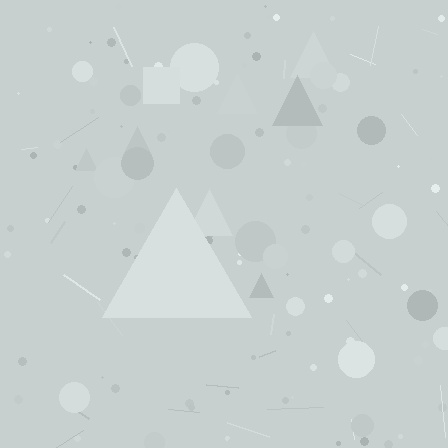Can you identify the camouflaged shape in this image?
The camouflaged shape is a triangle.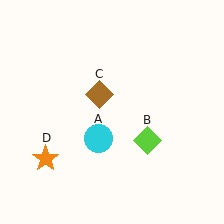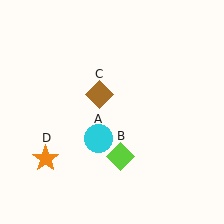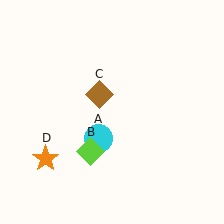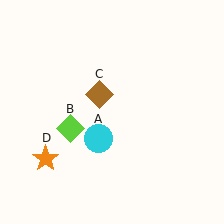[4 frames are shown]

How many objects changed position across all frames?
1 object changed position: lime diamond (object B).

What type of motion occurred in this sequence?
The lime diamond (object B) rotated clockwise around the center of the scene.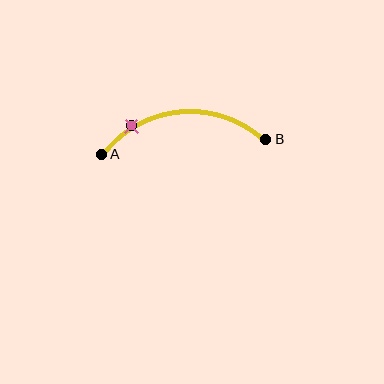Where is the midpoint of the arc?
The arc midpoint is the point on the curve farthest from the straight line joining A and B. It sits above that line.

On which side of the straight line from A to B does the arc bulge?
The arc bulges above the straight line connecting A and B.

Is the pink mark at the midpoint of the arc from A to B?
No. The pink mark lies on the arc but is closer to endpoint A. The arc midpoint would be at the point on the curve equidistant along the arc from both A and B.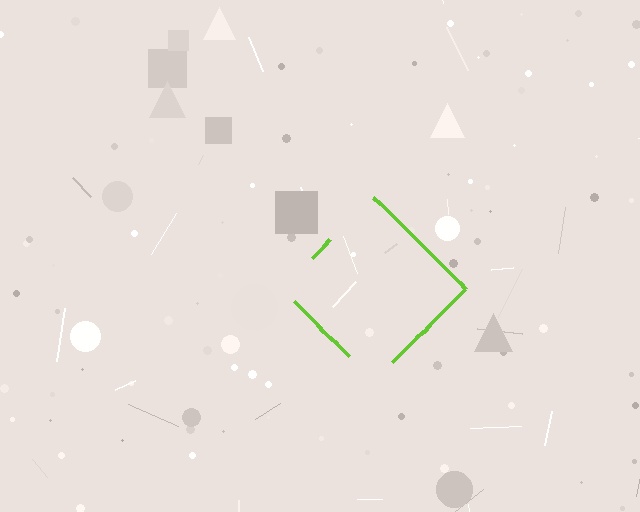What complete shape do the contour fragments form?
The contour fragments form a diamond.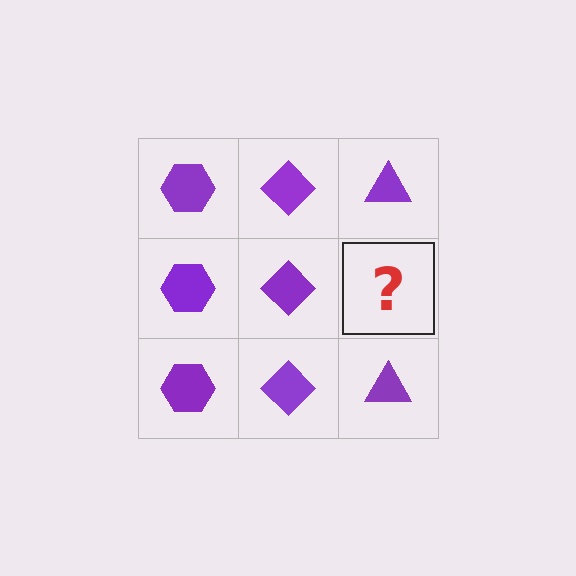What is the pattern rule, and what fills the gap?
The rule is that each column has a consistent shape. The gap should be filled with a purple triangle.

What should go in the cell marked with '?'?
The missing cell should contain a purple triangle.